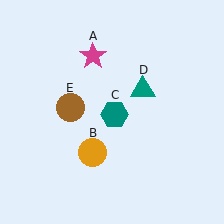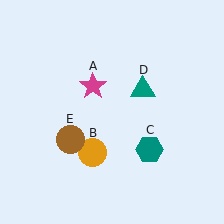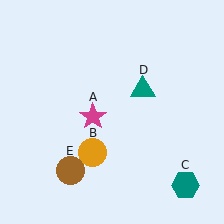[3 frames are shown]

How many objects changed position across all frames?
3 objects changed position: magenta star (object A), teal hexagon (object C), brown circle (object E).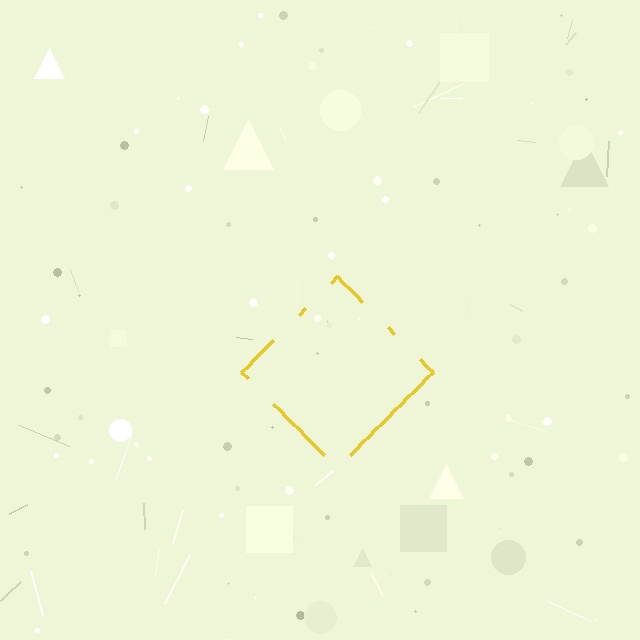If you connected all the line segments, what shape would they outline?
They would outline a diamond.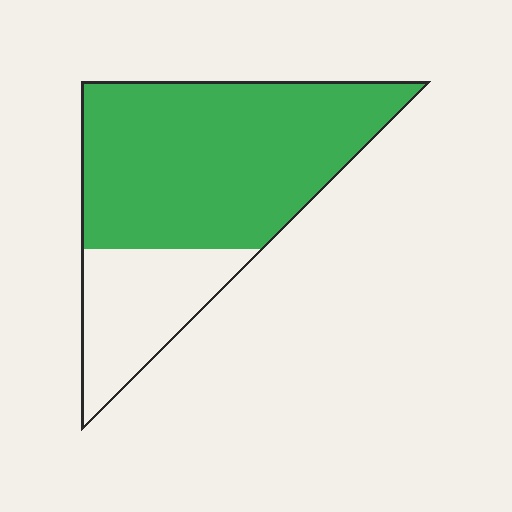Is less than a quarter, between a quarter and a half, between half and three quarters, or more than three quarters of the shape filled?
Between half and three quarters.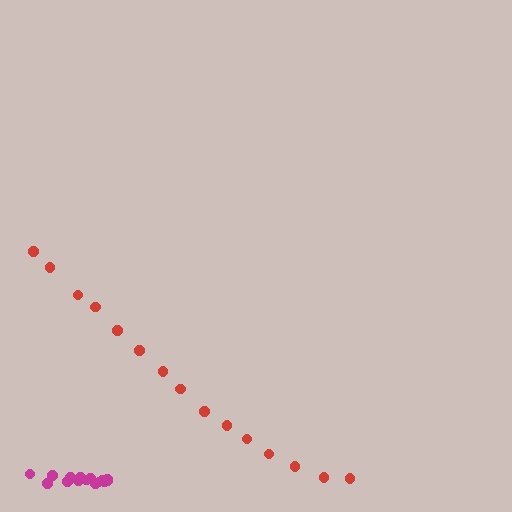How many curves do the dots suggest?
There are 2 distinct paths.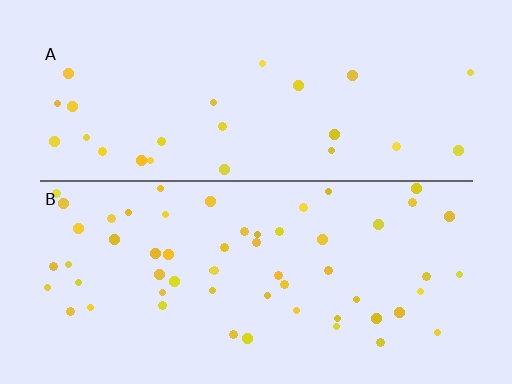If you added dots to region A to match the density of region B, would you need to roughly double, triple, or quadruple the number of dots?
Approximately double.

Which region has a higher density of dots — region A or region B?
B (the bottom).